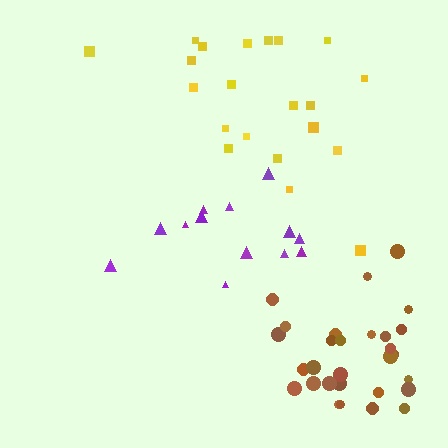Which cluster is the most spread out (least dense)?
Yellow.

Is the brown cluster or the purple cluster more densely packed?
Brown.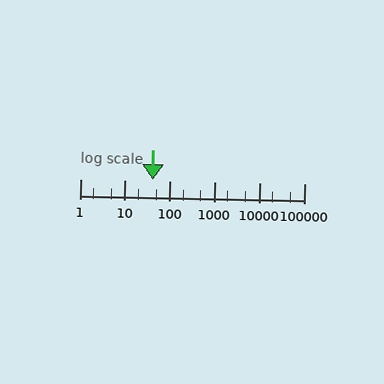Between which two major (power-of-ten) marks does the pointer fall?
The pointer is between 10 and 100.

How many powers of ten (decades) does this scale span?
The scale spans 5 decades, from 1 to 100000.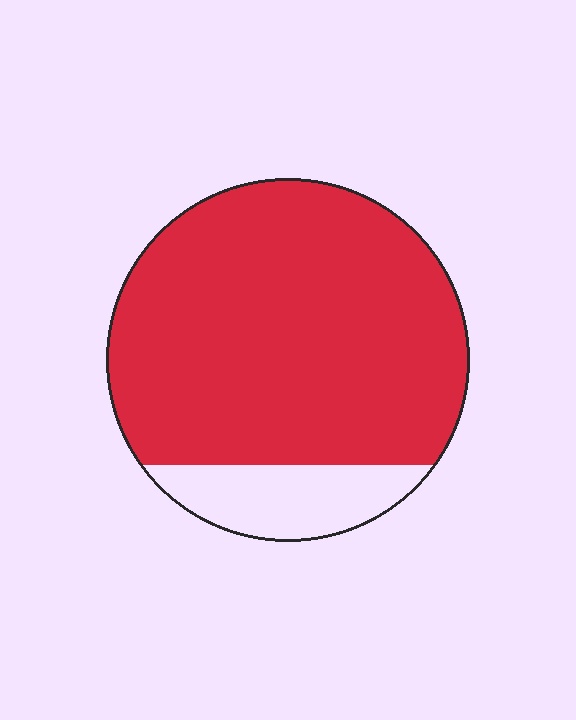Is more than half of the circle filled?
Yes.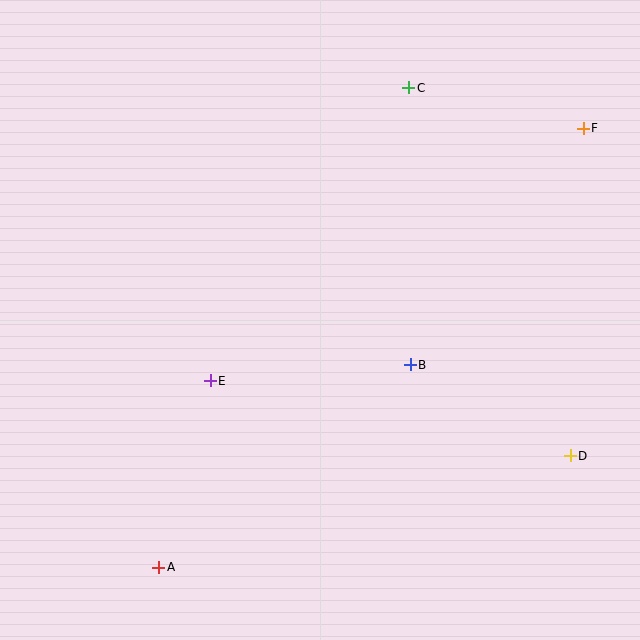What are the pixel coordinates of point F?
Point F is at (583, 128).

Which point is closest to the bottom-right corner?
Point D is closest to the bottom-right corner.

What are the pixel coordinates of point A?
Point A is at (159, 567).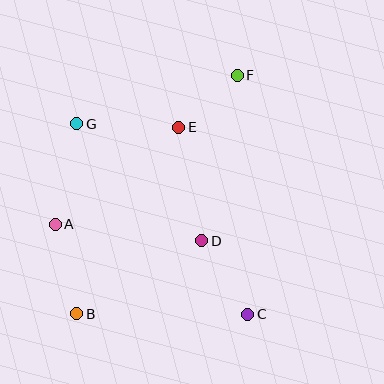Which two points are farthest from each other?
Points B and F are farthest from each other.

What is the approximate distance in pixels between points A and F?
The distance between A and F is approximately 235 pixels.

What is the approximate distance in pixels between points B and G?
The distance between B and G is approximately 190 pixels.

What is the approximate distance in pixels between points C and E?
The distance between C and E is approximately 199 pixels.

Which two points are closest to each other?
Points E and F are closest to each other.